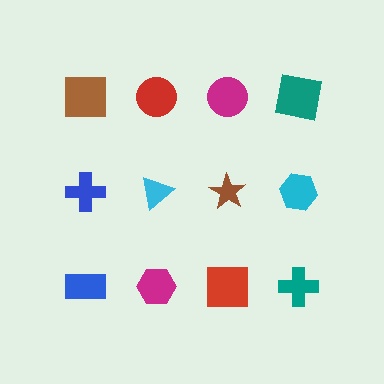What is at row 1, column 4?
A teal square.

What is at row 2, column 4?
A cyan hexagon.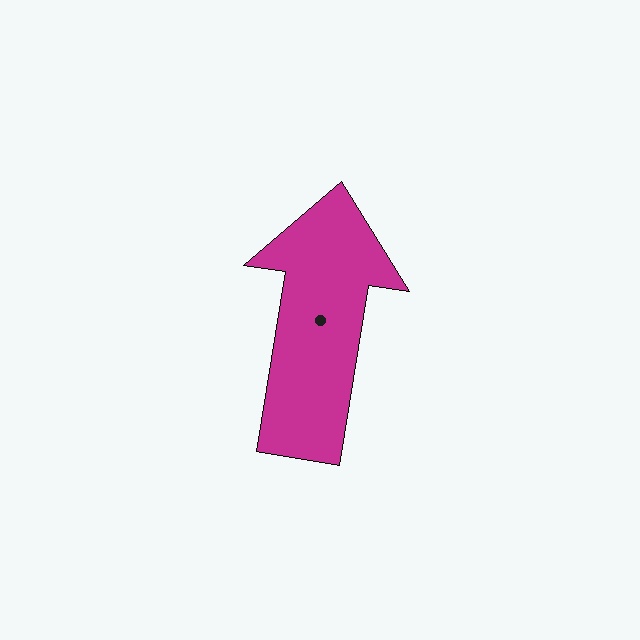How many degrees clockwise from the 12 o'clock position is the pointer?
Approximately 9 degrees.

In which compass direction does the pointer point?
North.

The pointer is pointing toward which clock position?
Roughly 12 o'clock.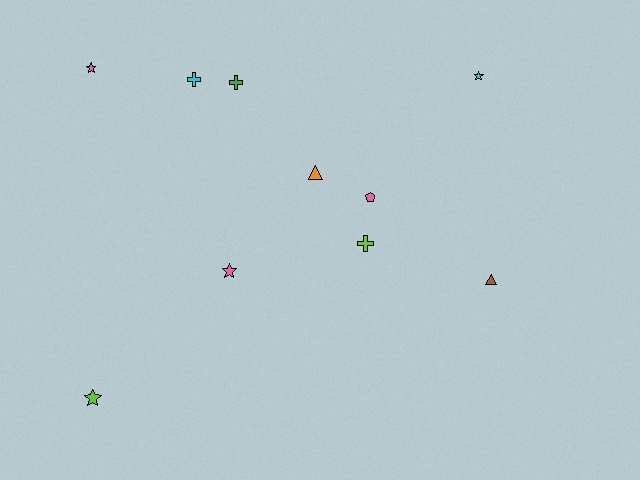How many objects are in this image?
There are 10 objects.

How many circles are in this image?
There are no circles.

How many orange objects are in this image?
There is 1 orange object.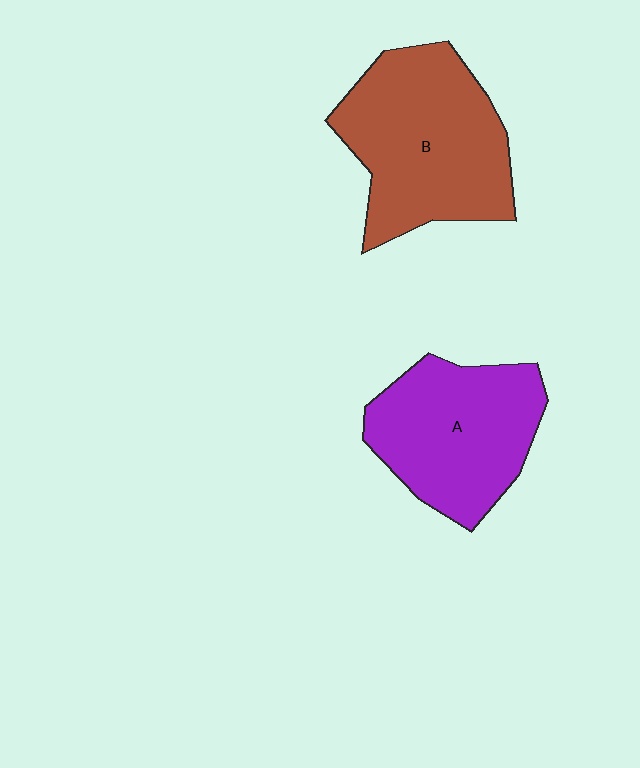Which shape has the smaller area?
Shape A (purple).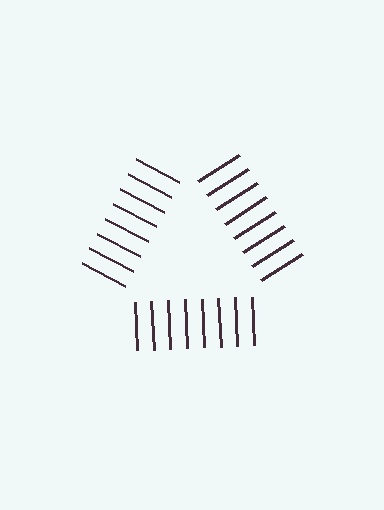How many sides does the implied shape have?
3 sides — the line-ends trace a triangle.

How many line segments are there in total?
24 — 8 along each of the 3 edges.